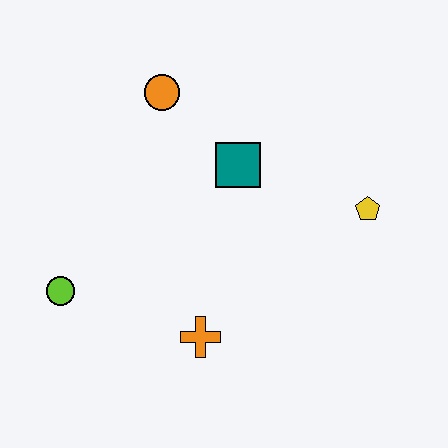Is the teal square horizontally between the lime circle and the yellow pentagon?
Yes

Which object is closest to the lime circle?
The orange cross is closest to the lime circle.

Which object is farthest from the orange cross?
The orange circle is farthest from the orange cross.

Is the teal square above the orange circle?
No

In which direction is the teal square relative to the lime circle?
The teal square is to the right of the lime circle.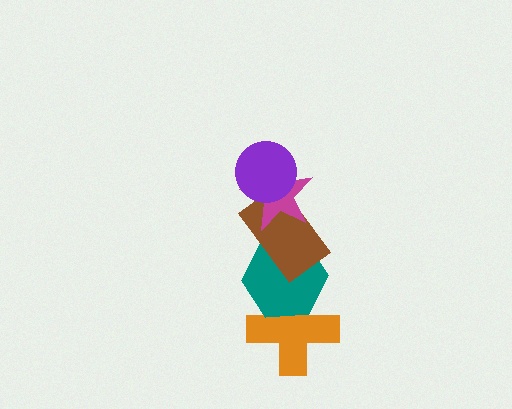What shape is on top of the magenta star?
The purple circle is on top of the magenta star.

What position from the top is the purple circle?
The purple circle is 1st from the top.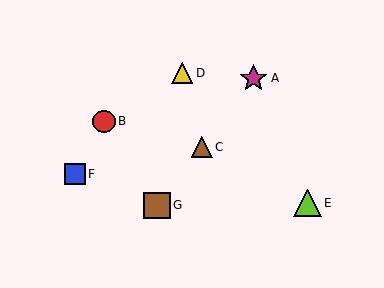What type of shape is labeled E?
Shape E is a lime triangle.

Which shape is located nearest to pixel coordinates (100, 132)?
The red circle (labeled B) at (104, 121) is nearest to that location.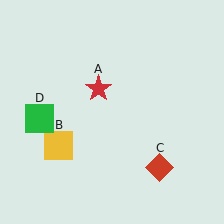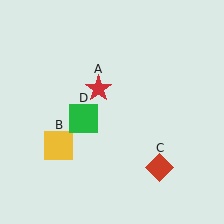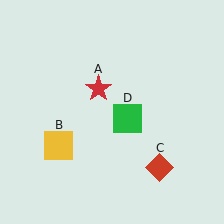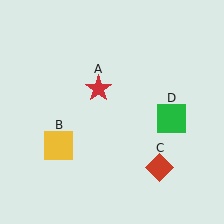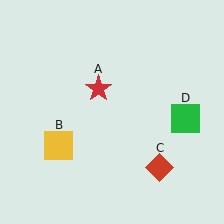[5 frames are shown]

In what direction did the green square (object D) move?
The green square (object D) moved right.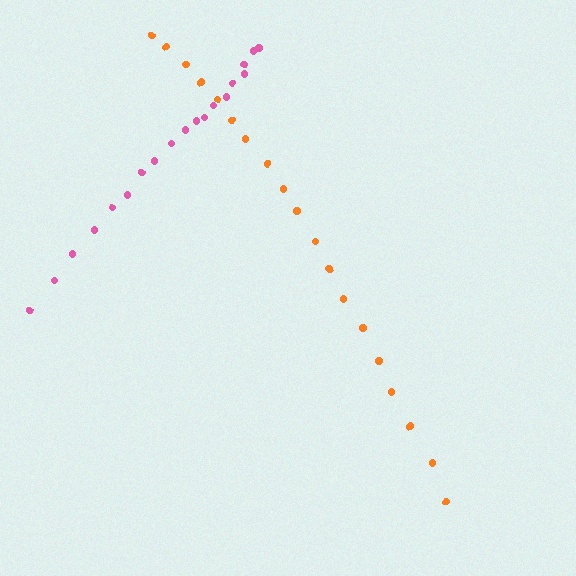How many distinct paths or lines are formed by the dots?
There are 2 distinct paths.